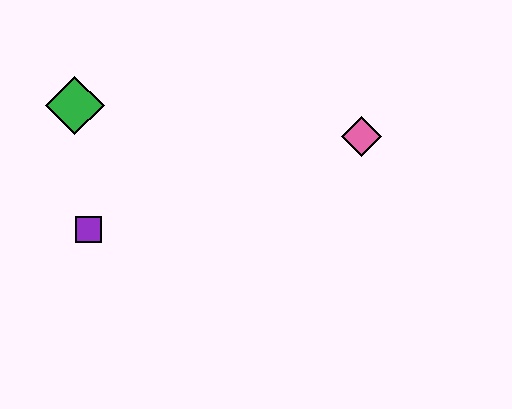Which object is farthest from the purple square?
The pink diamond is farthest from the purple square.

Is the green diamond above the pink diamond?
Yes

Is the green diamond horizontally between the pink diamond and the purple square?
No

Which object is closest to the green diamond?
The purple square is closest to the green diamond.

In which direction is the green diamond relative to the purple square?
The green diamond is above the purple square.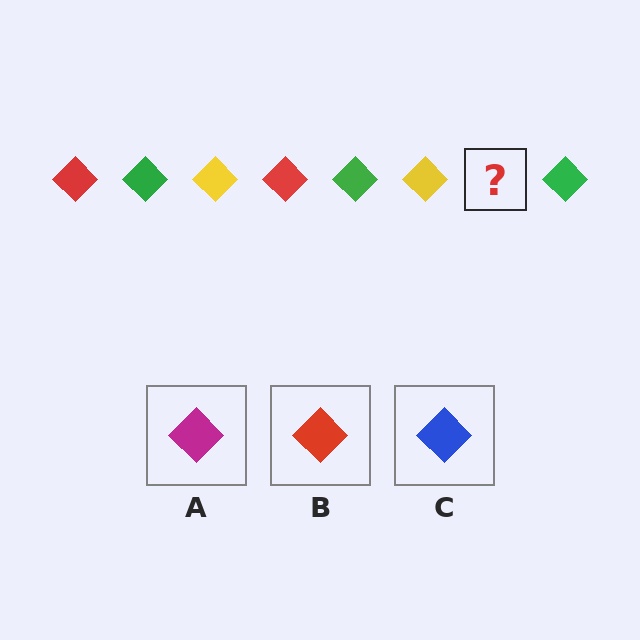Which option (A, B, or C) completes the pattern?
B.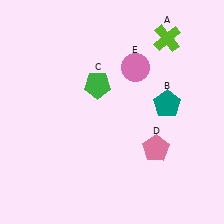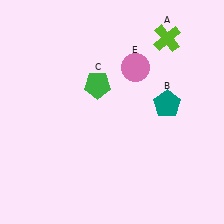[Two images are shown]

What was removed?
The pink pentagon (D) was removed in Image 2.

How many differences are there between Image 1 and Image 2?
There is 1 difference between the two images.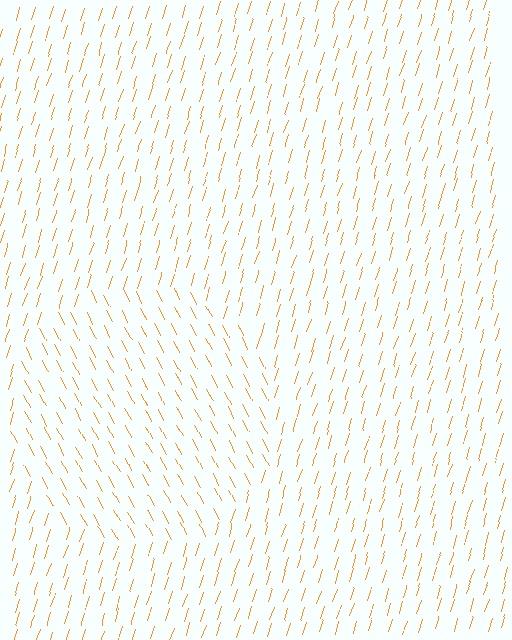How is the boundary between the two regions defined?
The boundary is defined purely by a change in line orientation (approximately 45 degrees difference). All lines are the same color and thickness.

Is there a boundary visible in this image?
Yes, there is a texture boundary formed by a change in line orientation.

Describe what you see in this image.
The image is filled with small orange line segments. A circle region in the image has lines oriented differently from the surrounding lines, creating a visible texture boundary.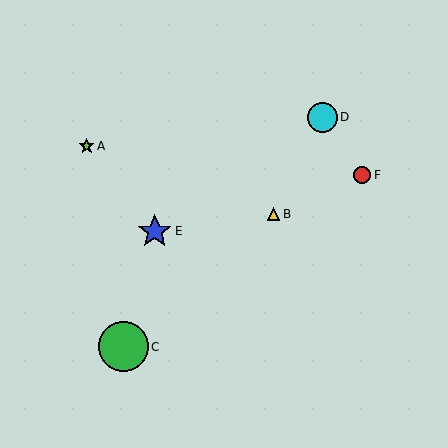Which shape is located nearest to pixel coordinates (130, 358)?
The green circle (labeled C) at (123, 347) is nearest to that location.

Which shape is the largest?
The green circle (labeled C) is the largest.